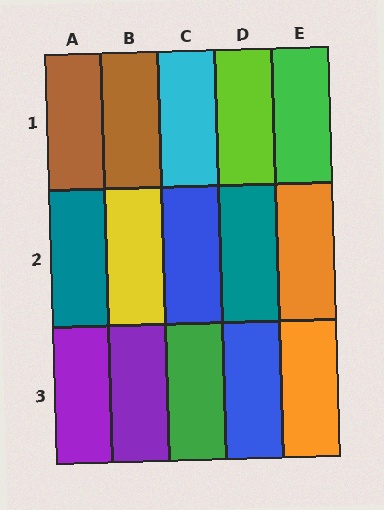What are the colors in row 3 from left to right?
Purple, purple, green, blue, orange.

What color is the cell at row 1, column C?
Cyan.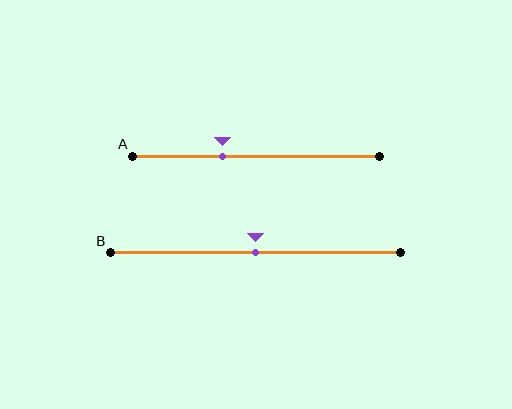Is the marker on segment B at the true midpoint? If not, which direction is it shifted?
Yes, the marker on segment B is at the true midpoint.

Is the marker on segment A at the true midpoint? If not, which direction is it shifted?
No, the marker on segment A is shifted to the left by about 14% of the segment length.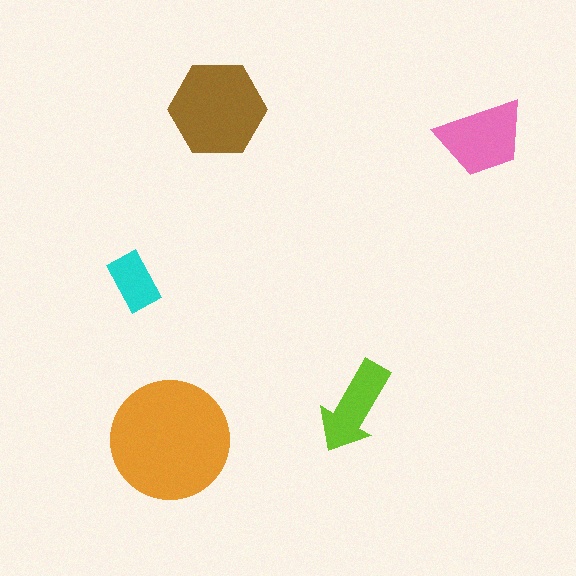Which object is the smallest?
The cyan rectangle.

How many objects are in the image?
There are 5 objects in the image.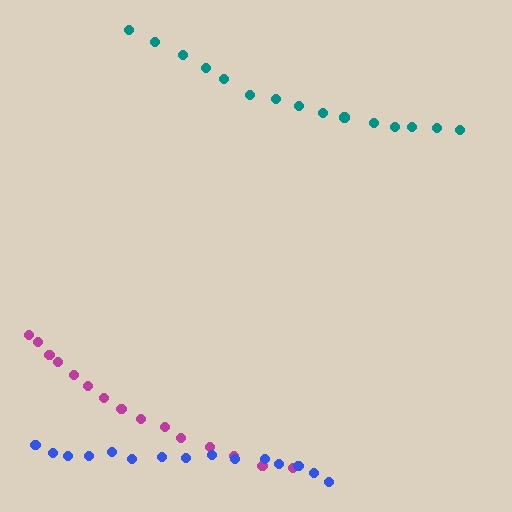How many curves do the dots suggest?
There are 3 distinct paths.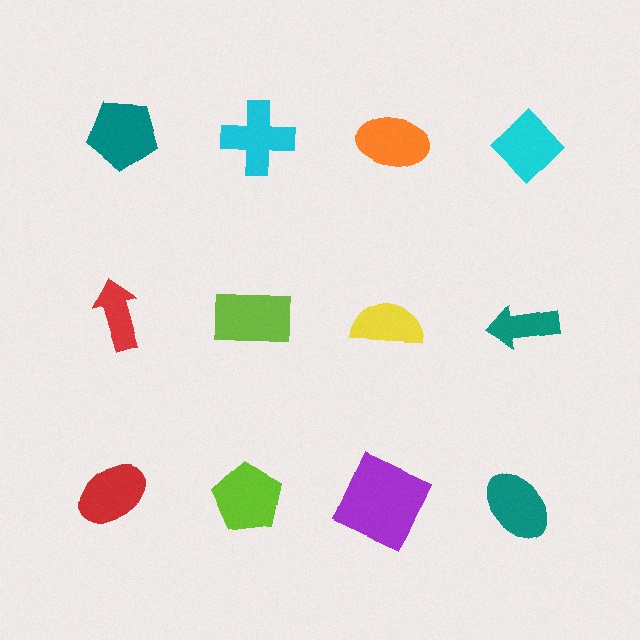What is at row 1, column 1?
A teal pentagon.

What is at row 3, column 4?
A teal ellipse.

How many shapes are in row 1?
4 shapes.